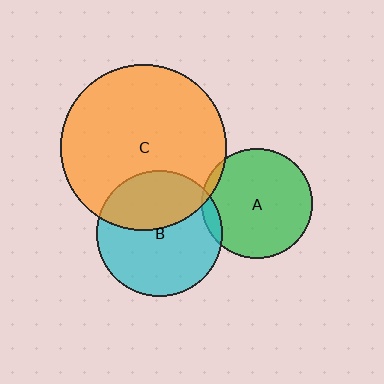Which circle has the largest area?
Circle C (orange).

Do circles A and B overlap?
Yes.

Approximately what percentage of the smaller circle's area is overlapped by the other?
Approximately 5%.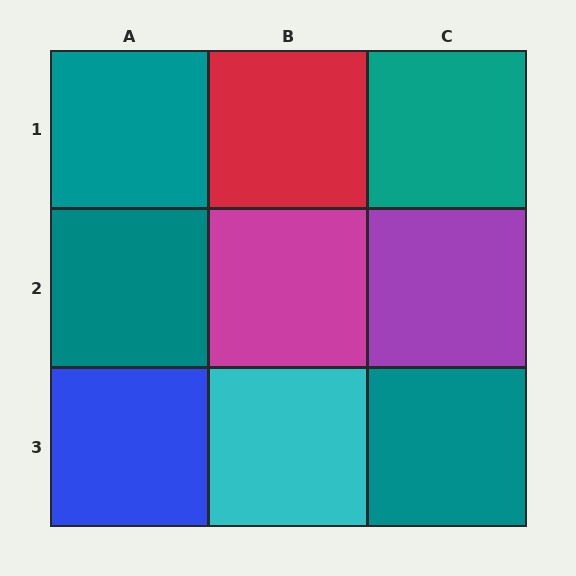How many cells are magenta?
1 cell is magenta.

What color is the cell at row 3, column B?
Cyan.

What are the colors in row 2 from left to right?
Teal, magenta, purple.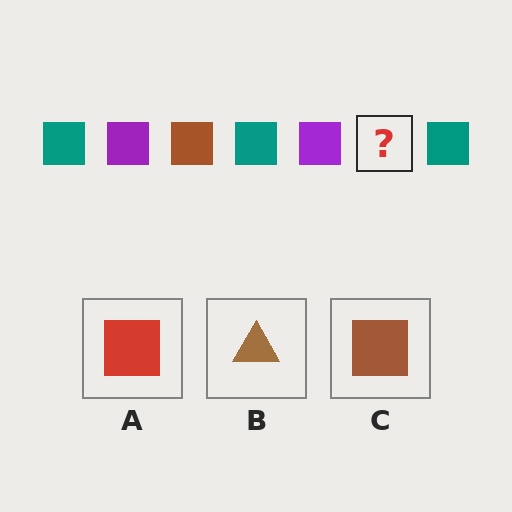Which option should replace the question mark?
Option C.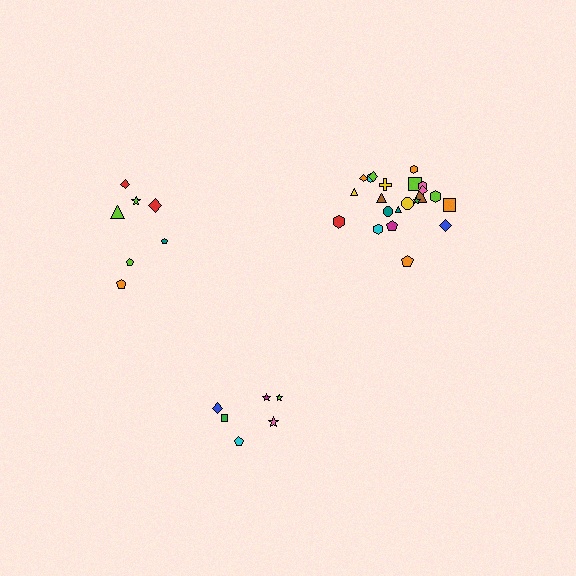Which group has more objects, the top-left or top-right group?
The top-right group.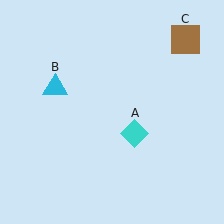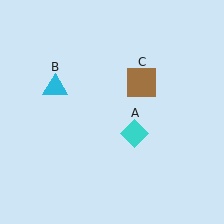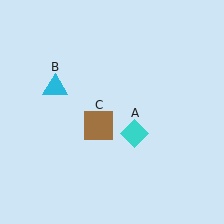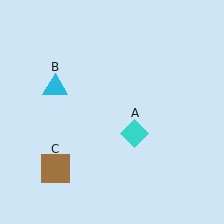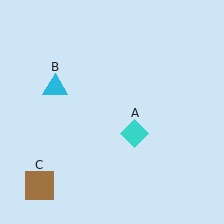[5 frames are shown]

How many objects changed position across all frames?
1 object changed position: brown square (object C).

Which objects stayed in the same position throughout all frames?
Cyan diamond (object A) and cyan triangle (object B) remained stationary.